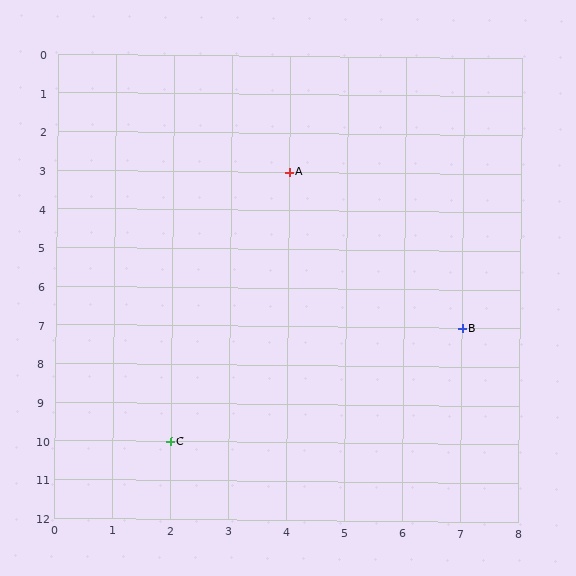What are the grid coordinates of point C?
Point C is at grid coordinates (2, 10).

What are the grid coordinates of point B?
Point B is at grid coordinates (7, 7).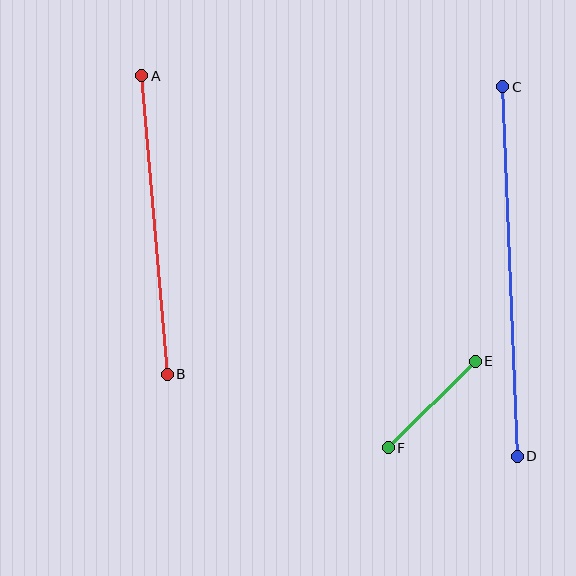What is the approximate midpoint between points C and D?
The midpoint is at approximately (510, 272) pixels.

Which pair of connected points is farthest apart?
Points C and D are farthest apart.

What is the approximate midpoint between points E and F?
The midpoint is at approximately (432, 404) pixels.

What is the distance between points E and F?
The distance is approximately 123 pixels.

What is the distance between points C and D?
The distance is approximately 369 pixels.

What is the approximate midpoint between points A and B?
The midpoint is at approximately (154, 225) pixels.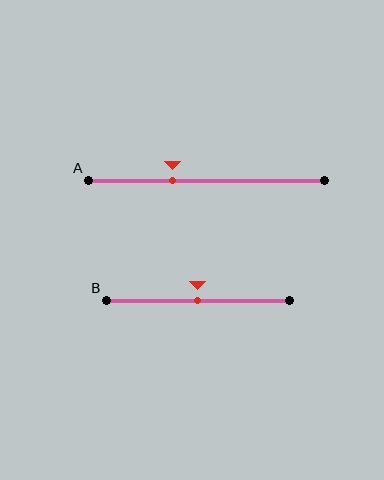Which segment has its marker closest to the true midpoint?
Segment B has its marker closest to the true midpoint.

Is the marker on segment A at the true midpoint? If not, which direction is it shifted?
No, the marker on segment A is shifted to the left by about 14% of the segment length.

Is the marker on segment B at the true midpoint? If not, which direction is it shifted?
Yes, the marker on segment B is at the true midpoint.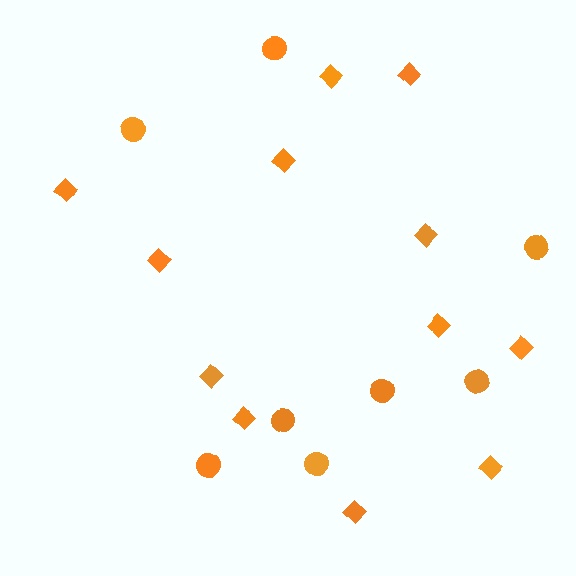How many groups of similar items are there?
There are 2 groups: one group of diamonds (12) and one group of circles (8).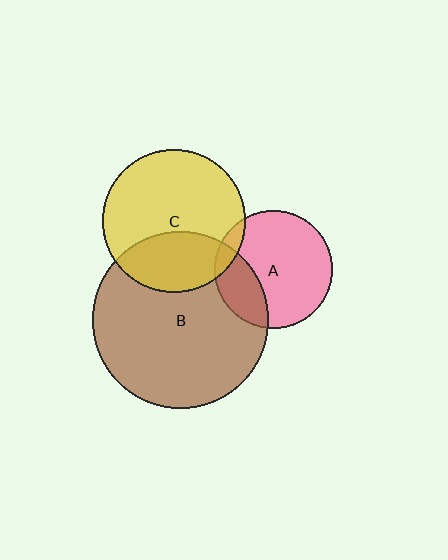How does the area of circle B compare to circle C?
Approximately 1.5 times.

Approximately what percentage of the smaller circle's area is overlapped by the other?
Approximately 10%.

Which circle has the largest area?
Circle B (brown).